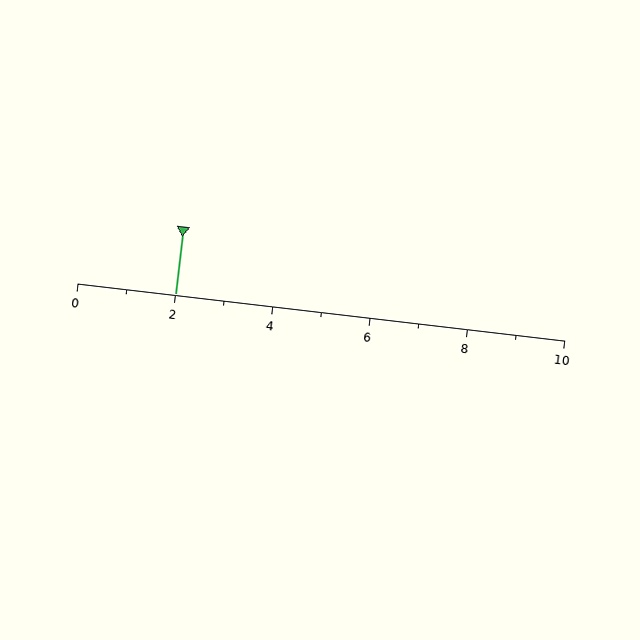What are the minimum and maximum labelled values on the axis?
The axis runs from 0 to 10.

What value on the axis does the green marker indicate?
The marker indicates approximately 2.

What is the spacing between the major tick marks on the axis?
The major ticks are spaced 2 apart.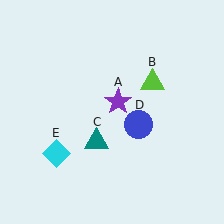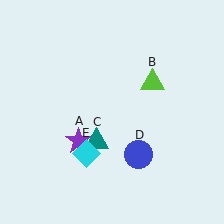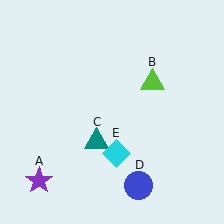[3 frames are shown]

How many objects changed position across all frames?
3 objects changed position: purple star (object A), blue circle (object D), cyan diamond (object E).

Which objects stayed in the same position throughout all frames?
Lime triangle (object B) and teal triangle (object C) remained stationary.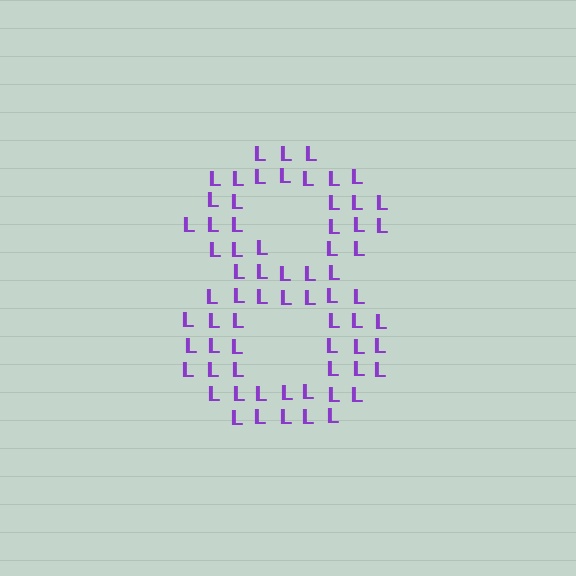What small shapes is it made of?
It is made of small letter L's.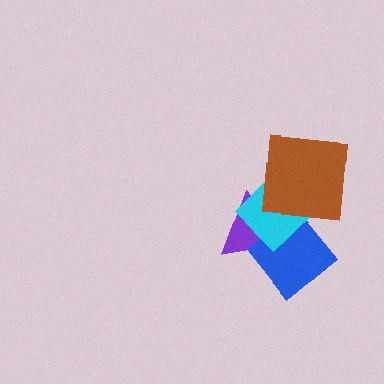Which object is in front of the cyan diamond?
The brown square is in front of the cyan diamond.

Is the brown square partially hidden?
No, no other shape covers it.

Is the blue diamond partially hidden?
Yes, it is partially covered by another shape.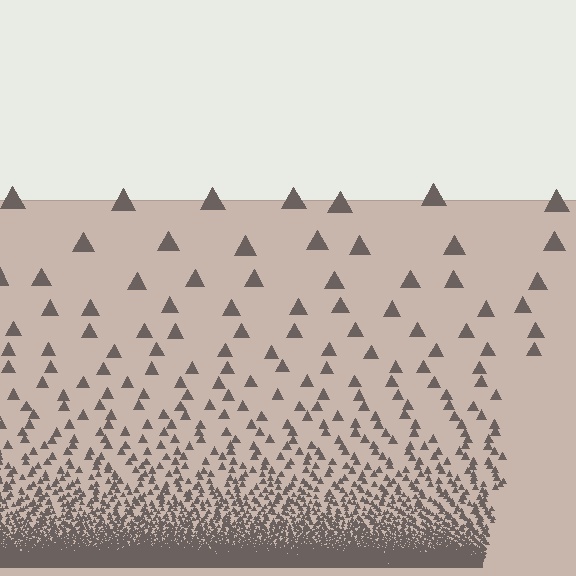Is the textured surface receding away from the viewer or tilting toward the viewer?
The surface appears to tilt toward the viewer. Texture elements get larger and sparser toward the top.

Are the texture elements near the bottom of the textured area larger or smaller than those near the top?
Smaller. The gradient is inverted — elements near the bottom are smaller and denser.